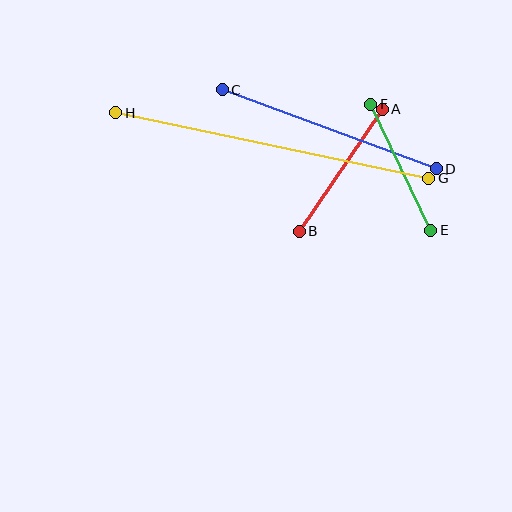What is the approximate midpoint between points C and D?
The midpoint is at approximately (329, 129) pixels.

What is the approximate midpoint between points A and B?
The midpoint is at approximately (341, 170) pixels.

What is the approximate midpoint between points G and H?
The midpoint is at approximately (272, 145) pixels.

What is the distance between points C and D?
The distance is approximately 228 pixels.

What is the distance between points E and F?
The distance is approximately 140 pixels.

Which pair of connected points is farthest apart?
Points G and H are farthest apart.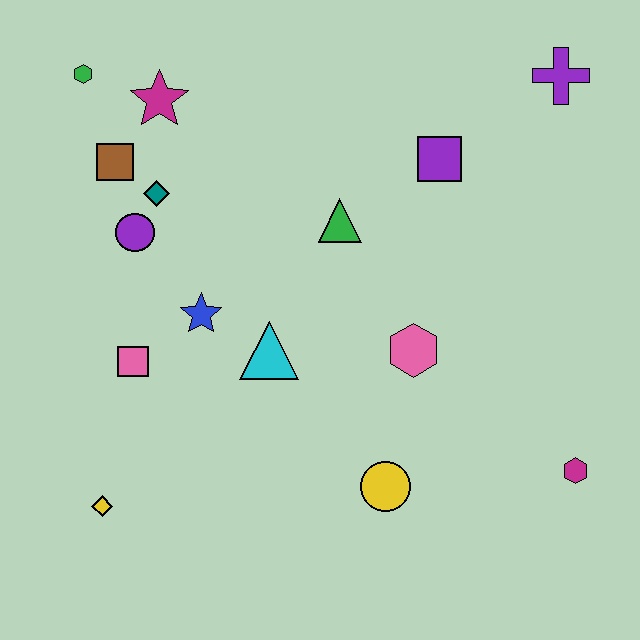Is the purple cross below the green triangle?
No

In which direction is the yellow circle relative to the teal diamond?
The yellow circle is below the teal diamond.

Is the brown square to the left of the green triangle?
Yes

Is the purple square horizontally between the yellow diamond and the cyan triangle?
No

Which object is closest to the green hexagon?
The magenta star is closest to the green hexagon.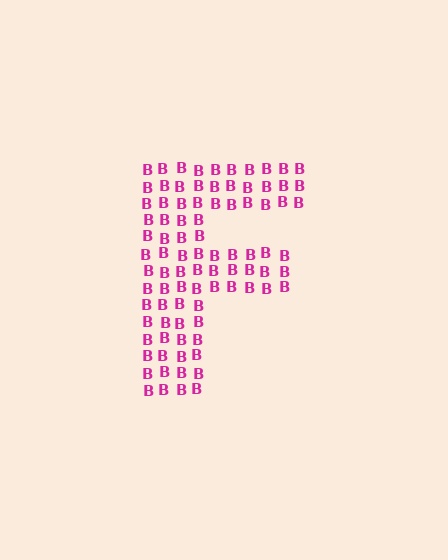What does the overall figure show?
The overall figure shows the letter F.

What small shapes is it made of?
It is made of small letter B's.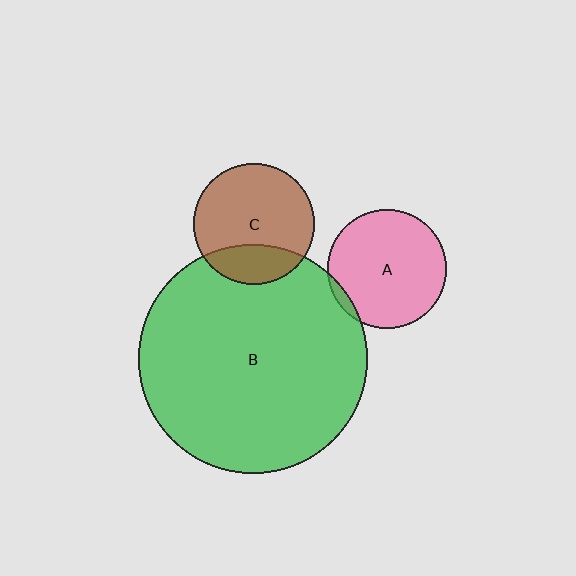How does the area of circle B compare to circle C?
Approximately 3.6 times.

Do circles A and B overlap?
Yes.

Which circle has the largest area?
Circle B (green).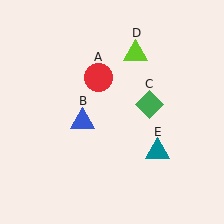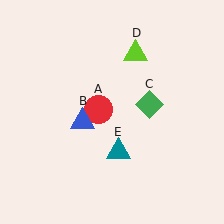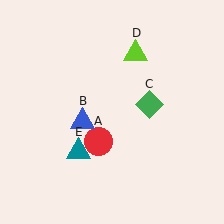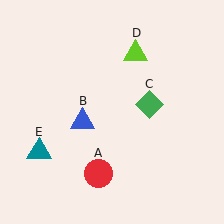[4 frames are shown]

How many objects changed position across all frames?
2 objects changed position: red circle (object A), teal triangle (object E).